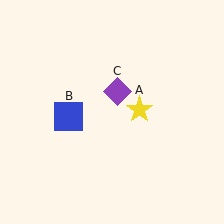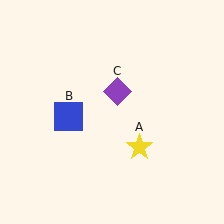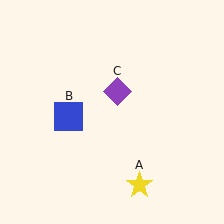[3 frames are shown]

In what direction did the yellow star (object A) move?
The yellow star (object A) moved down.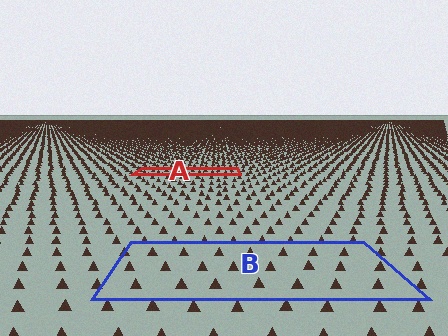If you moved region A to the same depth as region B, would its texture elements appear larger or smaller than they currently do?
They would appear larger. At a closer depth, the same texture elements are projected at a bigger on-screen size.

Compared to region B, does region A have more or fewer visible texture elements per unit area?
Region A has more texture elements per unit area — they are packed more densely because it is farther away.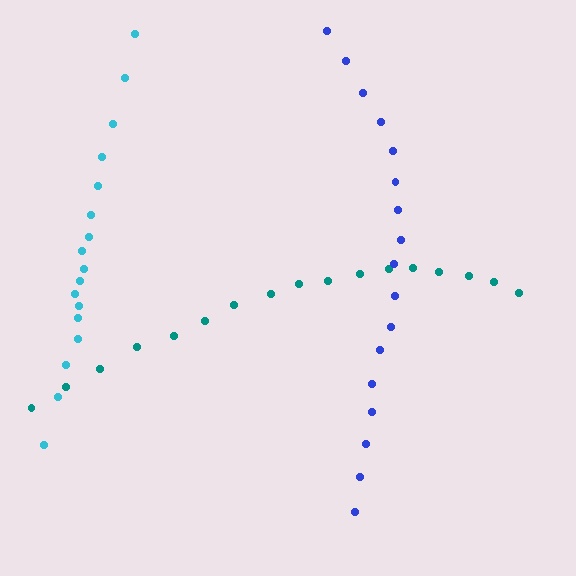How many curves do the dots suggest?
There are 3 distinct paths.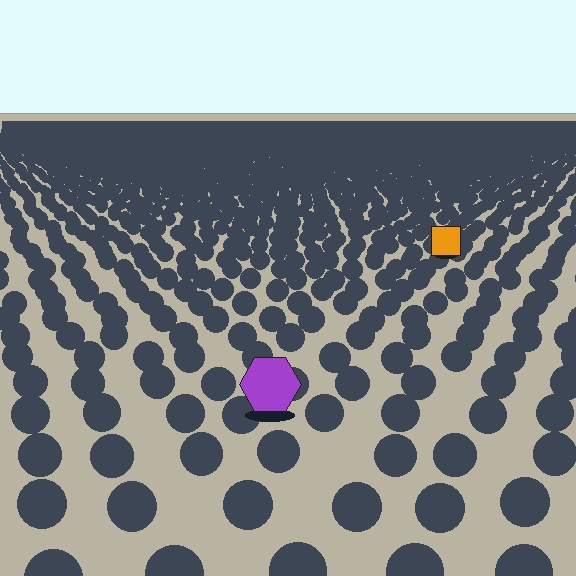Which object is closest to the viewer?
The purple hexagon is closest. The texture marks near it are larger and more spread out.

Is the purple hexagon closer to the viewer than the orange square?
Yes. The purple hexagon is closer — you can tell from the texture gradient: the ground texture is coarser near it.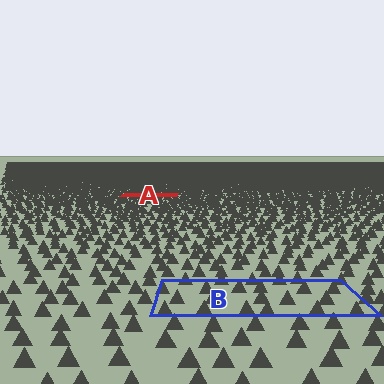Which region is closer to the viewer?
Region B is closer. The texture elements there are larger and more spread out.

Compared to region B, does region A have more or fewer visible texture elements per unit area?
Region A has more texture elements per unit area — they are packed more densely because it is farther away.